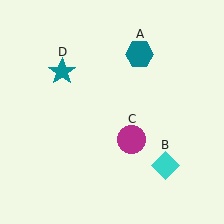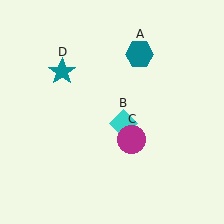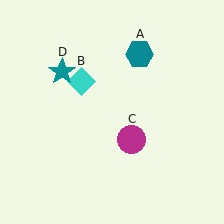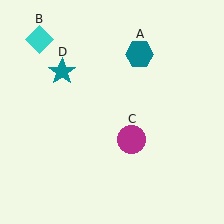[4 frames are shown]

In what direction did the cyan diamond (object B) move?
The cyan diamond (object B) moved up and to the left.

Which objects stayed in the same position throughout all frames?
Teal hexagon (object A) and magenta circle (object C) and teal star (object D) remained stationary.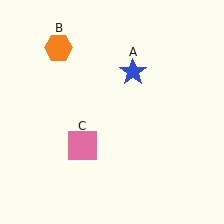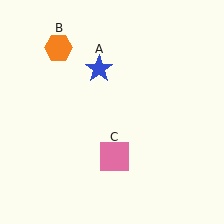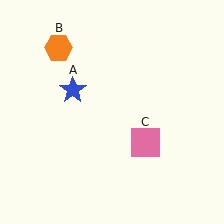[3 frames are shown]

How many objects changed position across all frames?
2 objects changed position: blue star (object A), pink square (object C).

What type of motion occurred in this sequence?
The blue star (object A), pink square (object C) rotated counterclockwise around the center of the scene.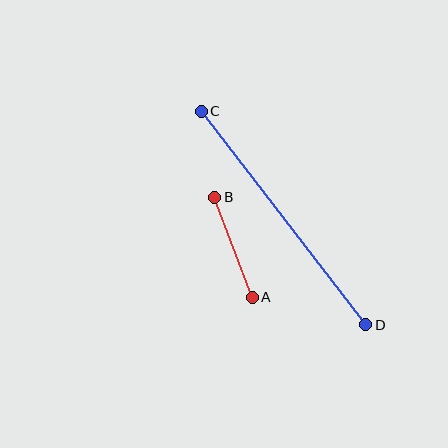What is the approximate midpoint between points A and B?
The midpoint is at approximately (233, 247) pixels.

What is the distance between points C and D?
The distance is approximately 270 pixels.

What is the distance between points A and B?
The distance is approximately 107 pixels.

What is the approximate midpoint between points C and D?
The midpoint is at approximately (284, 218) pixels.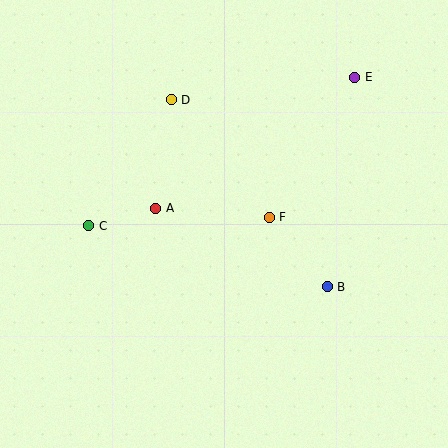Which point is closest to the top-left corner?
Point D is closest to the top-left corner.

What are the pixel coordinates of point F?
Point F is at (269, 217).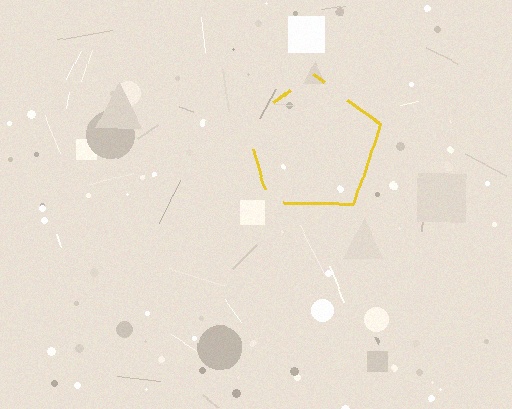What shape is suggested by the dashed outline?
The dashed outline suggests a pentagon.